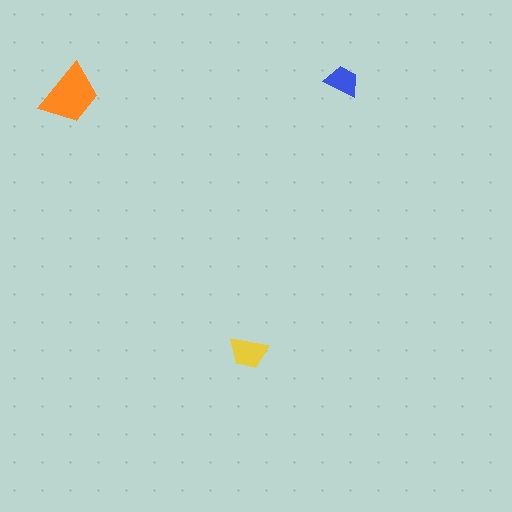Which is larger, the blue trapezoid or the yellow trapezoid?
The yellow one.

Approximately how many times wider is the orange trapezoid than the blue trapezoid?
About 2 times wider.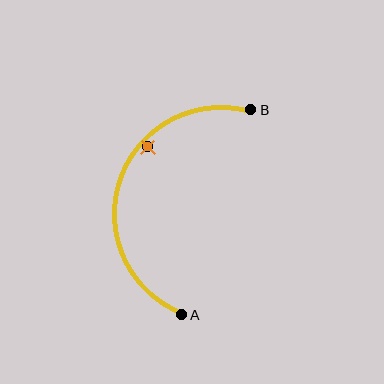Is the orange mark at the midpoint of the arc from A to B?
No — the orange mark does not lie on the arc at all. It sits slightly inside the curve.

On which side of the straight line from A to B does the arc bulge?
The arc bulges to the left of the straight line connecting A and B.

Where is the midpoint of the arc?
The arc midpoint is the point on the curve farthest from the straight line joining A and B. It sits to the left of that line.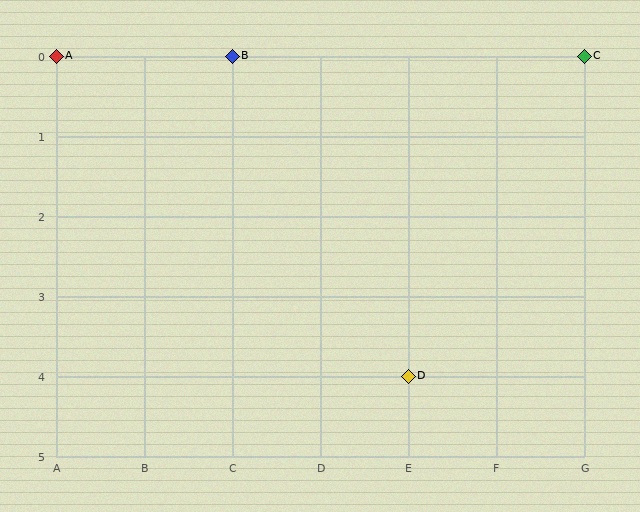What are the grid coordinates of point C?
Point C is at grid coordinates (G, 0).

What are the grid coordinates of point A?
Point A is at grid coordinates (A, 0).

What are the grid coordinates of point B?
Point B is at grid coordinates (C, 0).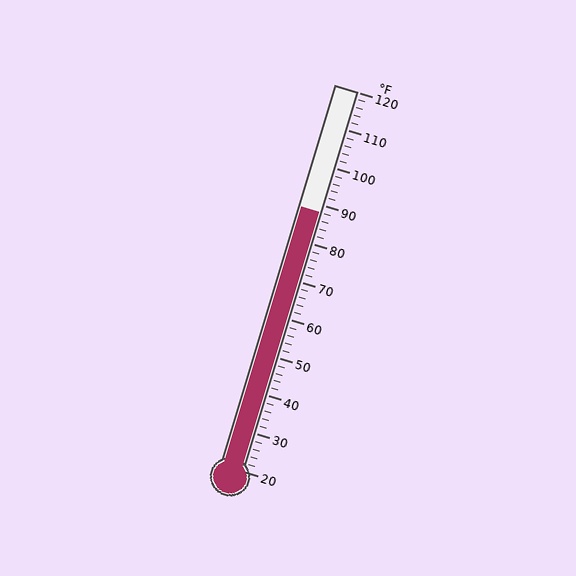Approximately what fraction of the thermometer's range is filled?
The thermometer is filled to approximately 70% of its range.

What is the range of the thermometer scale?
The thermometer scale ranges from 20°F to 120°F.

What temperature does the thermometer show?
The thermometer shows approximately 88°F.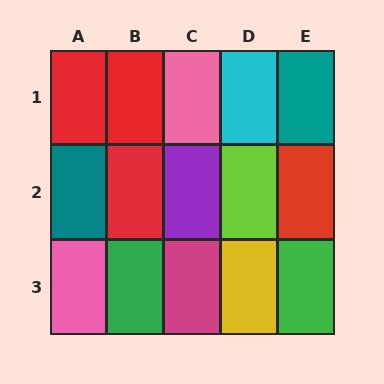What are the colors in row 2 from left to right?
Teal, red, purple, lime, red.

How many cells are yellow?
1 cell is yellow.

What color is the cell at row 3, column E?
Green.